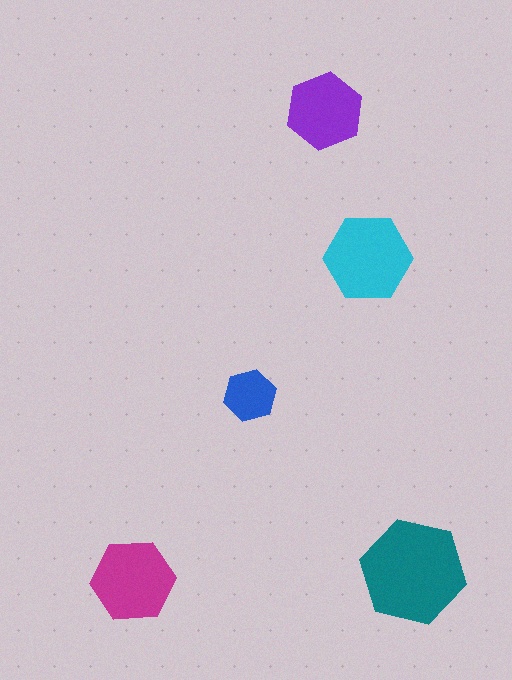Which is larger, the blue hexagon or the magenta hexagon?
The magenta one.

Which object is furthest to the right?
The teal hexagon is rightmost.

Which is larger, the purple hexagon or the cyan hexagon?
The cyan one.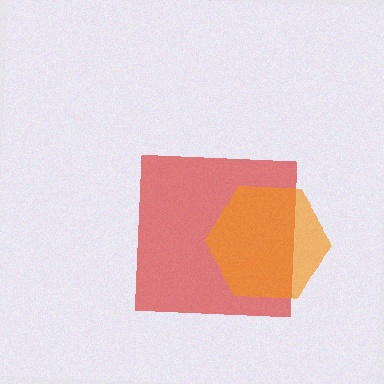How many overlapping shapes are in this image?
There are 2 overlapping shapes in the image.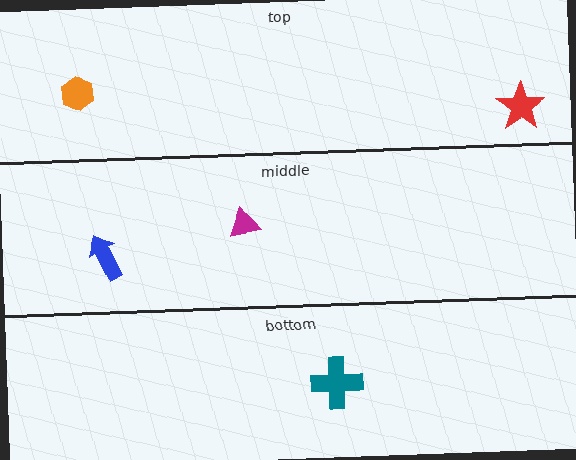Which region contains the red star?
The top region.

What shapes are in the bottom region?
The teal cross.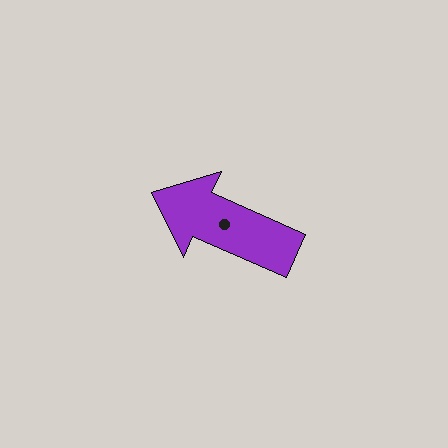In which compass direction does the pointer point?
Northwest.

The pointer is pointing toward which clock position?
Roughly 10 o'clock.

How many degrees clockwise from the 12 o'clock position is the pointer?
Approximately 294 degrees.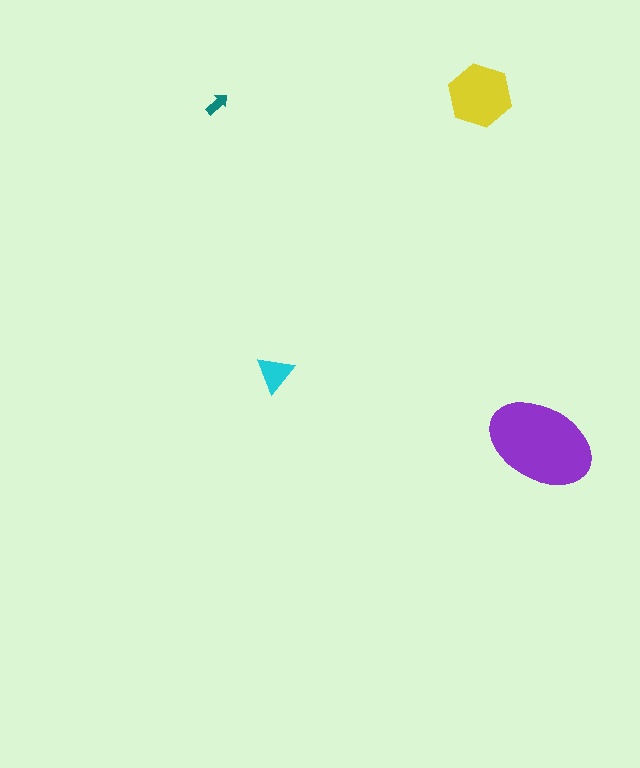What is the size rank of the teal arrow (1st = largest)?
4th.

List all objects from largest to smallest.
The purple ellipse, the yellow hexagon, the cyan triangle, the teal arrow.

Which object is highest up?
The yellow hexagon is topmost.